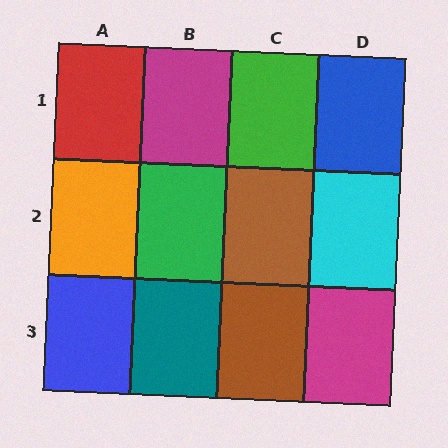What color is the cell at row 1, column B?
Magenta.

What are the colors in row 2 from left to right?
Orange, green, brown, cyan.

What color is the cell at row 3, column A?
Blue.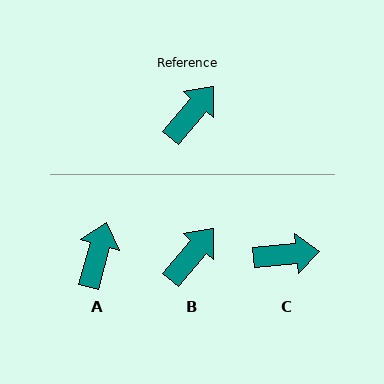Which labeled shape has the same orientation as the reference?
B.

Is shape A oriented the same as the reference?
No, it is off by about 25 degrees.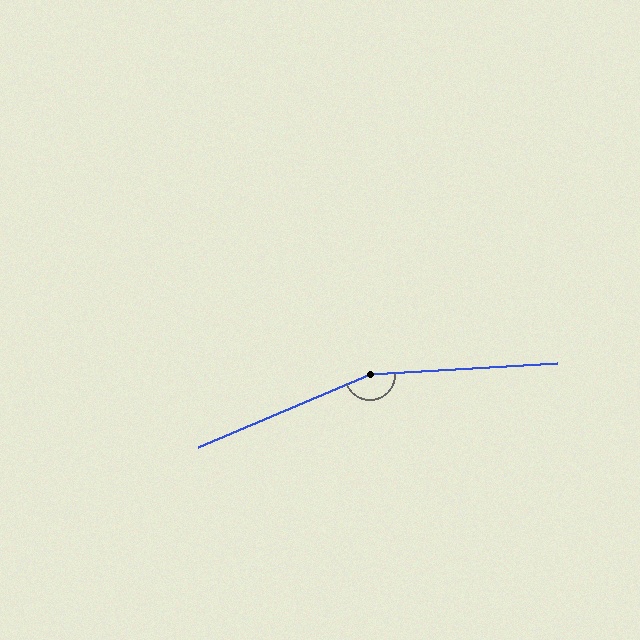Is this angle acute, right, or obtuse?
It is obtuse.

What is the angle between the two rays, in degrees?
Approximately 160 degrees.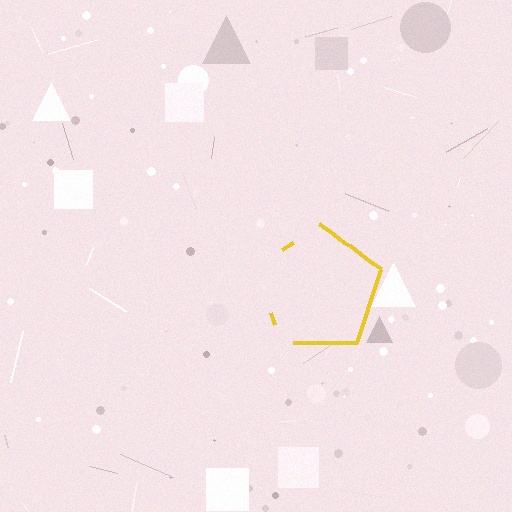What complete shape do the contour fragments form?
The contour fragments form a pentagon.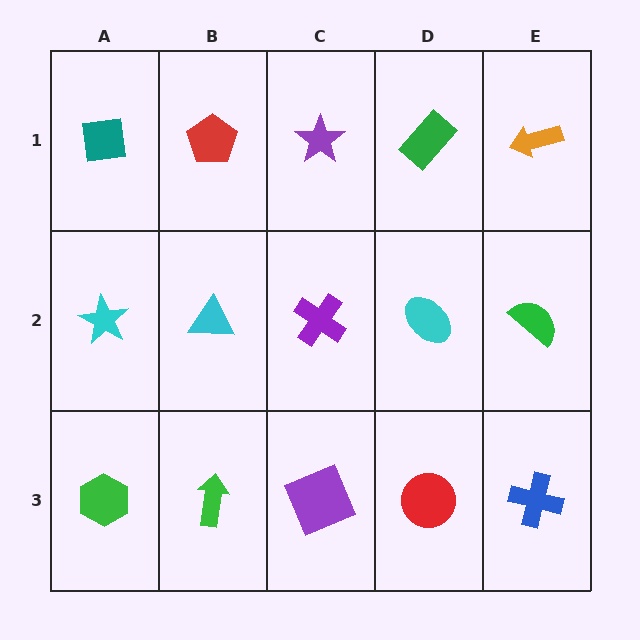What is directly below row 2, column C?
A purple square.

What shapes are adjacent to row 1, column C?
A purple cross (row 2, column C), a red pentagon (row 1, column B), a green rectangle (row 1, column D).